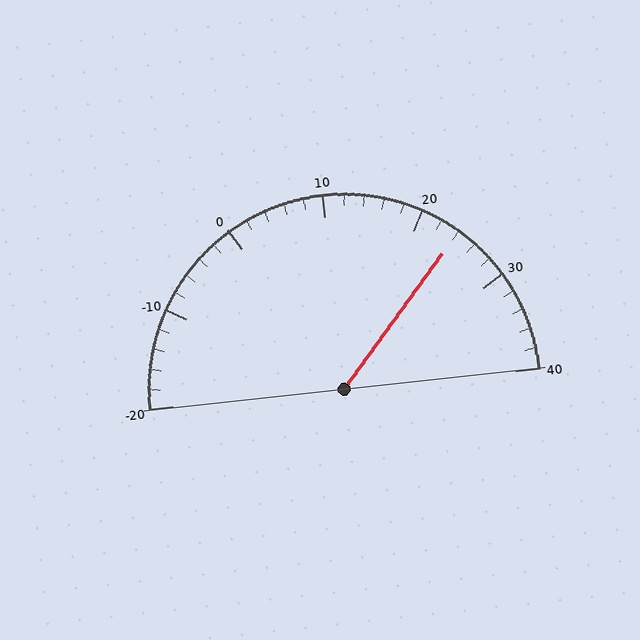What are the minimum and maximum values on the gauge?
The gauge ranges from -20 to 40.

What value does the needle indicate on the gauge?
The needle indicates approximately 24.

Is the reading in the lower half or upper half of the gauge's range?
The reading is in the upper half of the range (-20 to 40).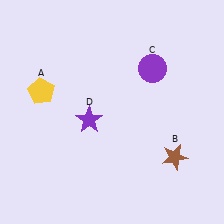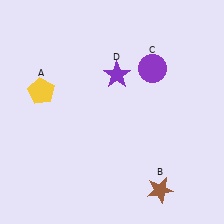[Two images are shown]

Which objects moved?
The objects that moved are: the brown star (B), the purple star (D).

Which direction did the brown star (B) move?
The brown star (B) moved down.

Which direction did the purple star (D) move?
The purple star (D) moved up.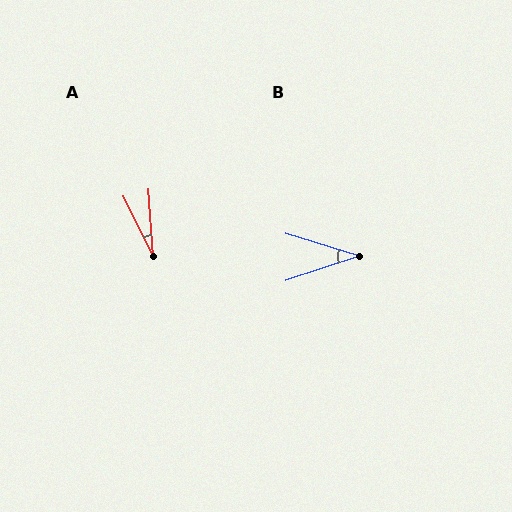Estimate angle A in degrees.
Approximately 23 degrees.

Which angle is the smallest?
A, at approximately 23 degrees.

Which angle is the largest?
B, at approximately 35 degrees.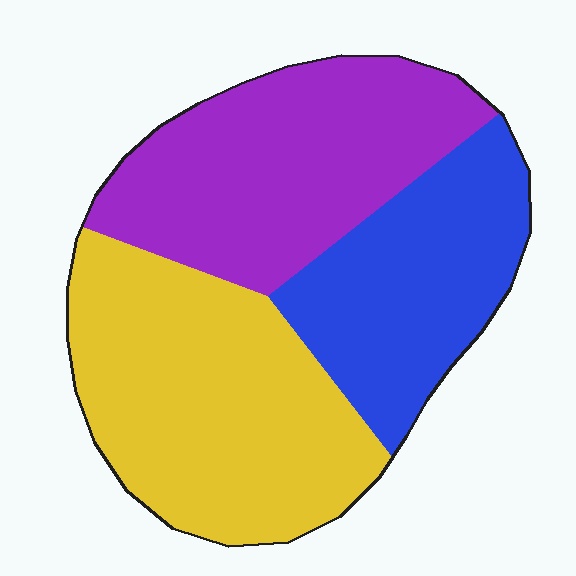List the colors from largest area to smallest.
From largest to smallest: yellow, purple, blue.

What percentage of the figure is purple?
Purple takes up about one third (1/3) of the figure.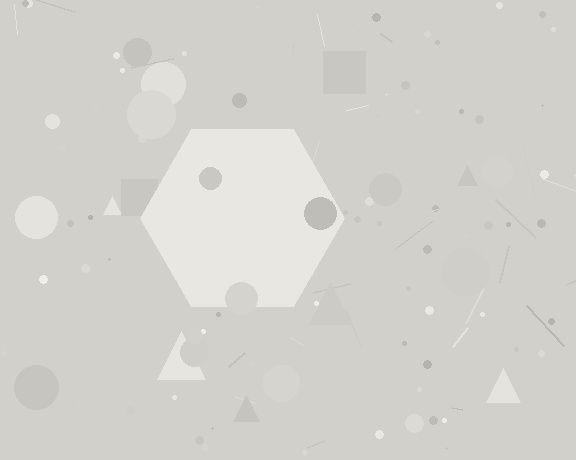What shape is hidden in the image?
A hexagon is hidden in the image.